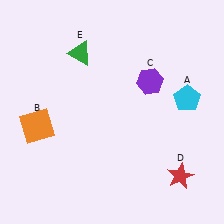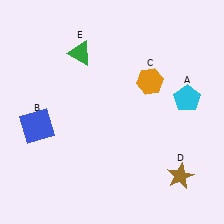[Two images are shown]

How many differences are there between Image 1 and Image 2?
There are 3 differences between the two images.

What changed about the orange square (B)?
In Image 1, B is orange. In Image 2, it changed to blue.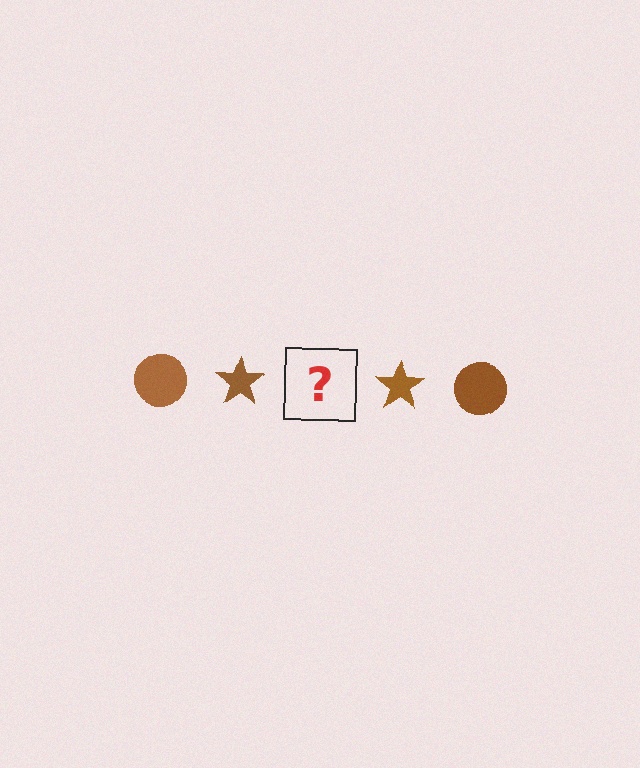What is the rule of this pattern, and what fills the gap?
The rule is that the pattern cycles through circle, star shapes in brown. The gap should be filled with a brown circle.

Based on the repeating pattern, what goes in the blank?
The blank should be a brown circle.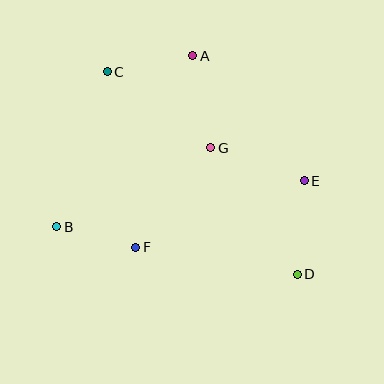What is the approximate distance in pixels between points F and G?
The distance between F and G is approximately 125 pixels.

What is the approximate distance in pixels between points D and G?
The distance between D and G is approximately 153 pixels.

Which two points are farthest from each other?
Points C and D are farthest from each other.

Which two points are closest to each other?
Points B and F are closest to each other.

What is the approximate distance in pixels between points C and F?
The distance between C and F is approximately 178 pixels.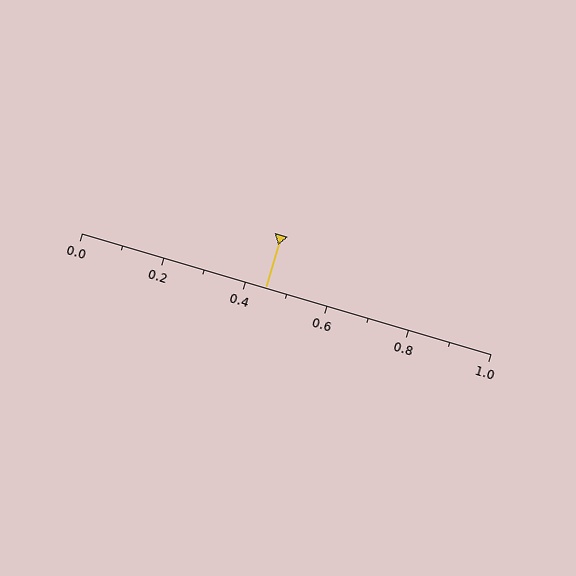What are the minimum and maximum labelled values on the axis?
The axis runs from 0.0 to 1.0.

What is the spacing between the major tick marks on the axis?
The major ticks are spaced 0.2 apart.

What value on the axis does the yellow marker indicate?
The marker indicates approximately 0.45.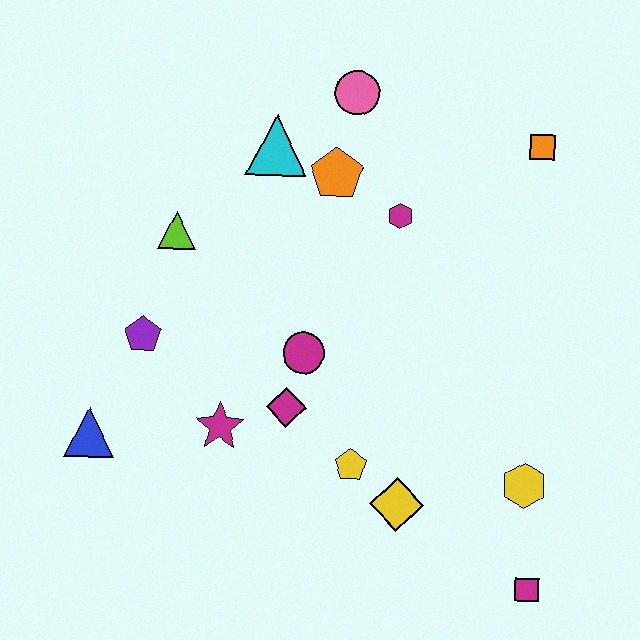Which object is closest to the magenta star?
The magenta diamond is closest to the magenta star.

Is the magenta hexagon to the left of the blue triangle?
No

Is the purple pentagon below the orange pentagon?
Yes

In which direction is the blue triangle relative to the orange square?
The blue triangle is to the left of the orange square.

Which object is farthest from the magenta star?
The orange square is farthest from the magenta star.